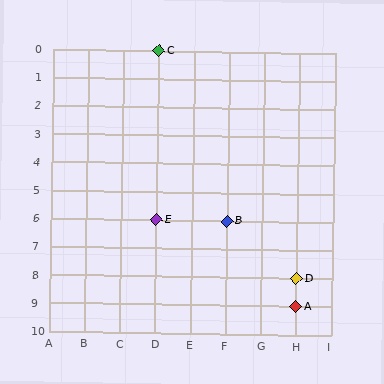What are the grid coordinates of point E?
Point E is at grid coordinates (D, 6).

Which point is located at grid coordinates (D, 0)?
Point C is at (D, 0).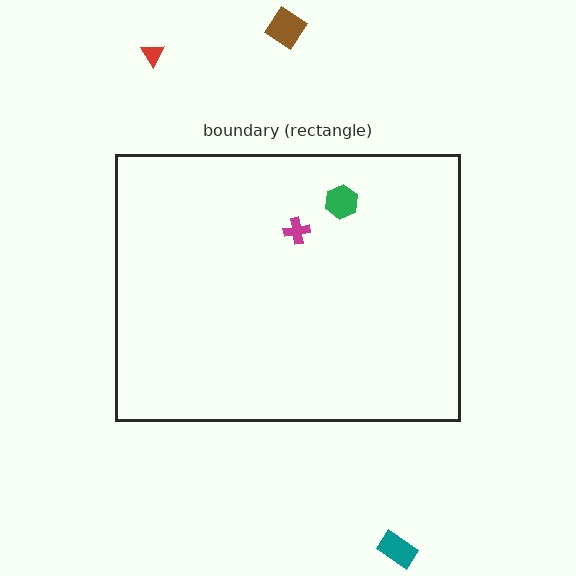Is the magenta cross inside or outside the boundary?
Inside.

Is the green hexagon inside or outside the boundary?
Inside.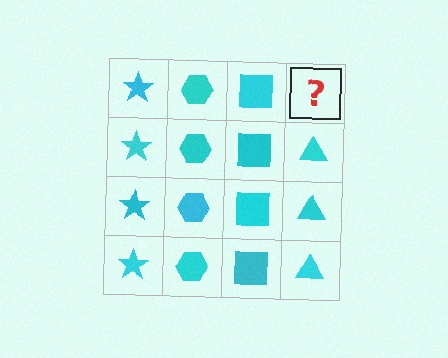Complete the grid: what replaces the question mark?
The question mark should be replaced with a cyan triangle.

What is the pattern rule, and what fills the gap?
The rule is that each column has a consistent shape. The gap should be filled with a cyan triangle.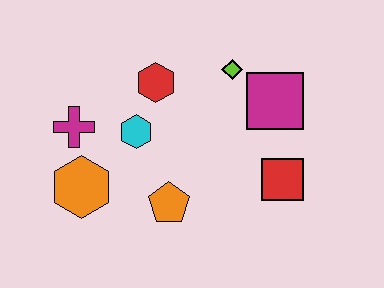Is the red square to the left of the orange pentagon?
No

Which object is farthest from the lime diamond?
The orange hexagon is farthest from the lime diamond.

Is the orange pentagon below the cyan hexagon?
Yes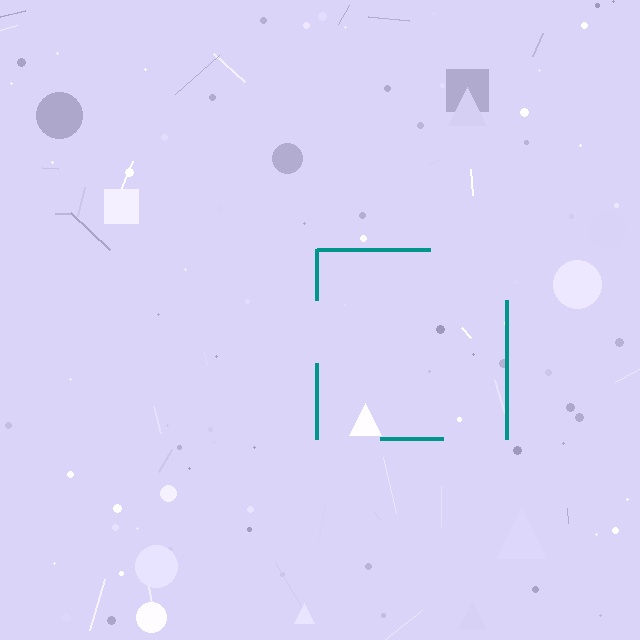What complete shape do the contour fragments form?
The contour fragments form a square.